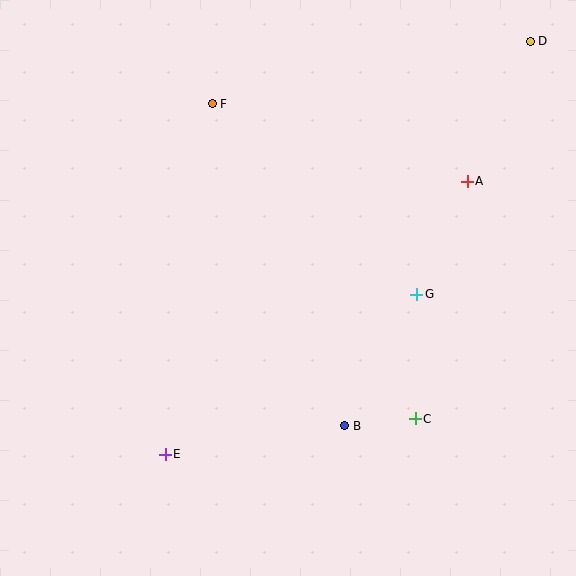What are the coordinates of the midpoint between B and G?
The midpoint between B and G is at (381, 360).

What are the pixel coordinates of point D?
Point D is at (530, 41).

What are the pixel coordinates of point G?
Point G is at (417, 294).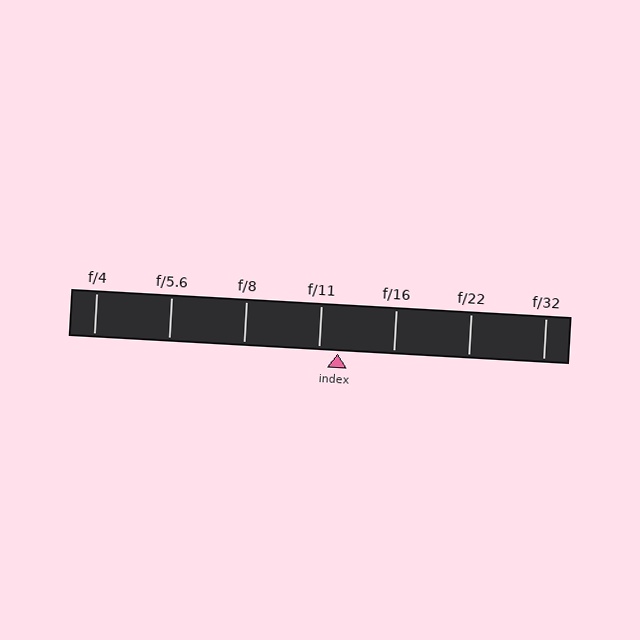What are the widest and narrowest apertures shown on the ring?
The widest aperture shown is f/4 and the narrowest is f/32.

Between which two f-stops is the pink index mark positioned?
The index mark is between f/11 and f/16.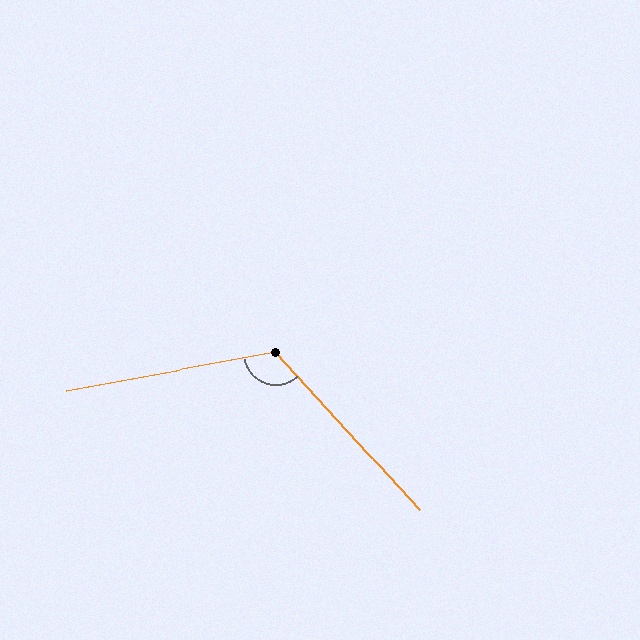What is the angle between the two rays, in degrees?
Approximately 122 degrees.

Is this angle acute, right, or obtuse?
It is obtuse.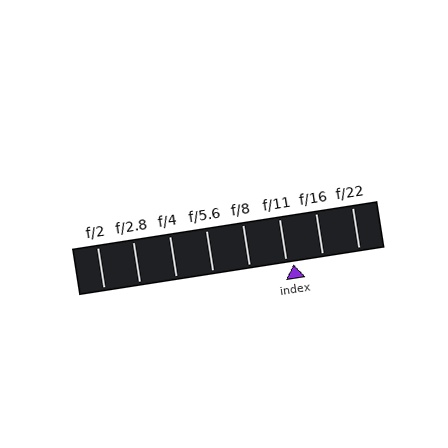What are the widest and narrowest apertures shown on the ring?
The widest aperture shown is f/2 and the narrowest is f/22.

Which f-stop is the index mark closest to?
The index mark is closest to f/11.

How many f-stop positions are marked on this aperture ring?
There are 8 f-stop positions marked.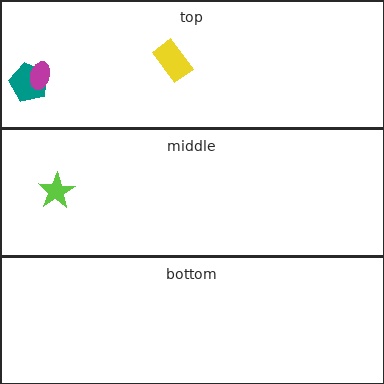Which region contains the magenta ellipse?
The top region.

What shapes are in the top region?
The teal pentagon, the yellow rectangle, the magenta ellipse.